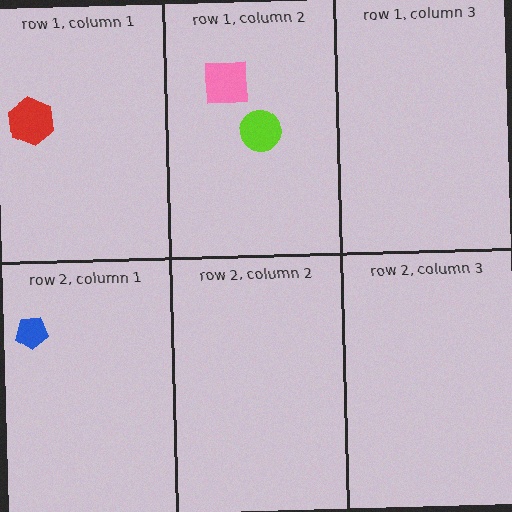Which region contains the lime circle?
The row 1, column 2 region.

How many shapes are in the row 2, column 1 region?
1.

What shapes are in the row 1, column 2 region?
The lime circle, the pink square.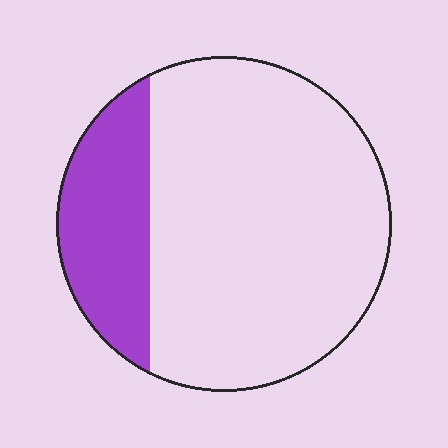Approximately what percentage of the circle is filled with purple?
Approximately 25%.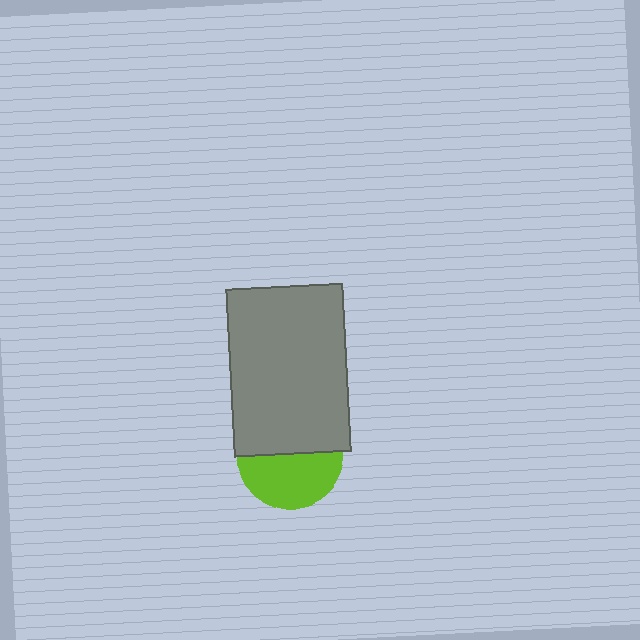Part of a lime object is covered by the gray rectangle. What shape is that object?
It is a circle.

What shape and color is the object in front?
The object in front is a gray rectangle.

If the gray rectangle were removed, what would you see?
You would see the complete lime circle.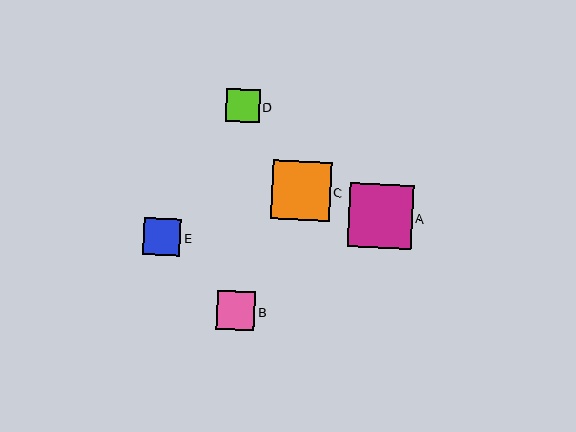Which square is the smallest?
Square D is the smallest with a size of approximately 33 pixels.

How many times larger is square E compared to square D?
Square E is approximately 1.1 times the size of square D.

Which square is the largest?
Square A is the largest with a size of approximately 64 pixels.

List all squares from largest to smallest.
From largest to smallest: A, C, B, E, D.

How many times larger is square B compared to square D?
Square B is approximately 1.2 times the size of square D.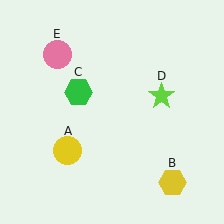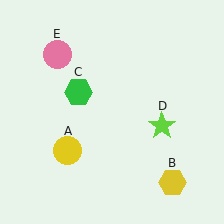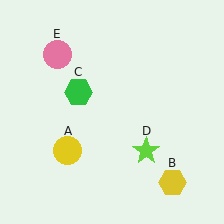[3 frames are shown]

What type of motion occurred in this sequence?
The lime star (object D) rotated clockwise around the center of the scene.